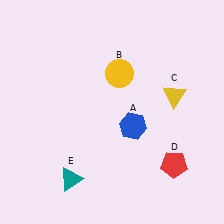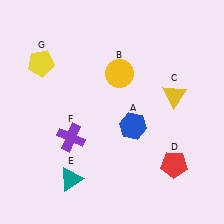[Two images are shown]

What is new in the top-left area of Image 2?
A yellow pentagon (G) was added in the top-left area of Image 2.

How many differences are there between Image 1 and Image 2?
There are 2 differences between the two images.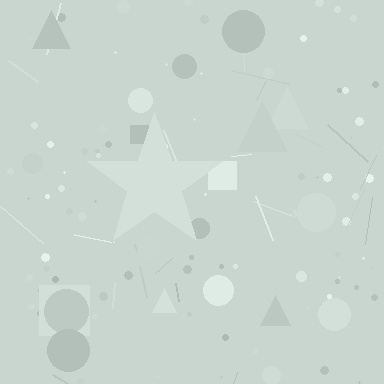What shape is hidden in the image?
A star is hidden in the image.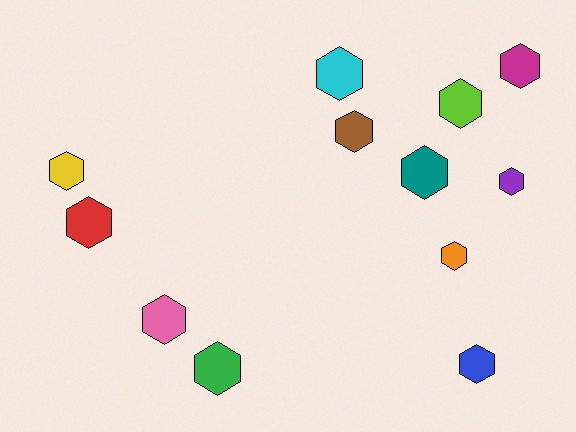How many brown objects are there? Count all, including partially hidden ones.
There is 1 brown object.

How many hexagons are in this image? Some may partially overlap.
There are 12 hexagons.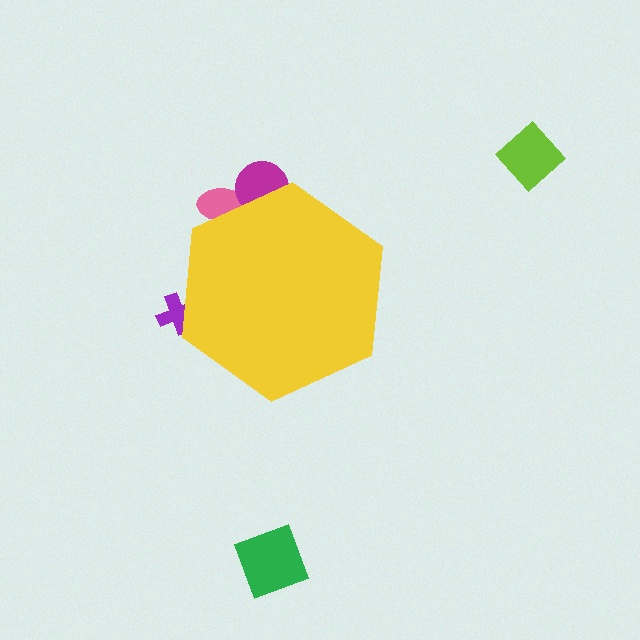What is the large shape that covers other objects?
A yellow hexagon.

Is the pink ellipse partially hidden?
Yes, the pink ellipse is partially hidden behind the yellow hexagon.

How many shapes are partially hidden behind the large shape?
3 shapes are partially hidden.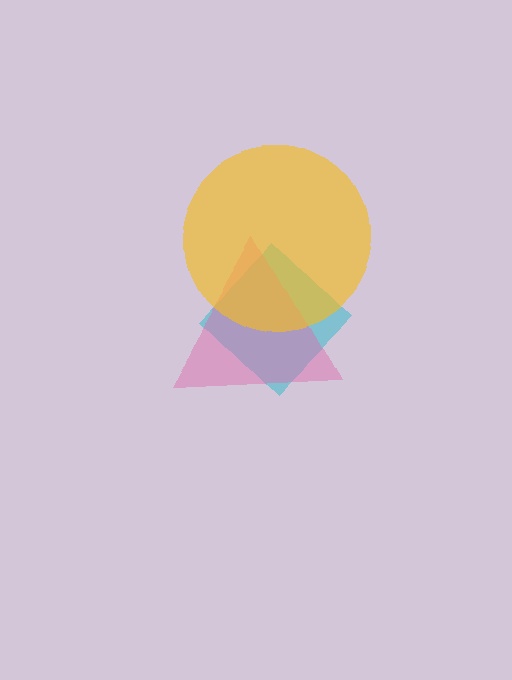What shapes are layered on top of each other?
The layered shapes are: a cyan diamond, a pink triangle, a yellow circle.